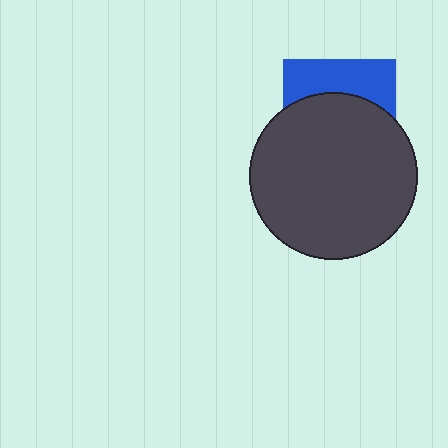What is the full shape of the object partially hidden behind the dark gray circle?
The partially hidden object is a blue square.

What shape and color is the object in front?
The object in front is a dark gray circle.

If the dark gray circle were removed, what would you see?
You would see the complete blue square.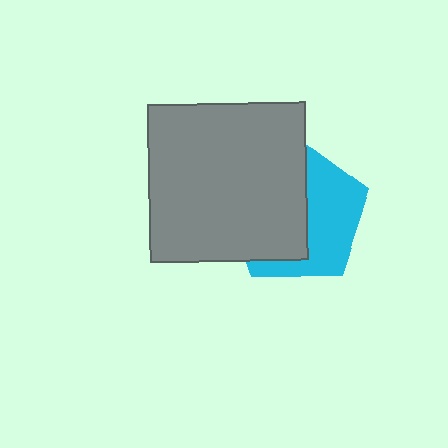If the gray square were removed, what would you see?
You would see the complete cyan pentagon.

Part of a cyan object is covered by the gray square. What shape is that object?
It is a pentagon.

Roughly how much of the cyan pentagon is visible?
About half of it is visible (roughly 46%).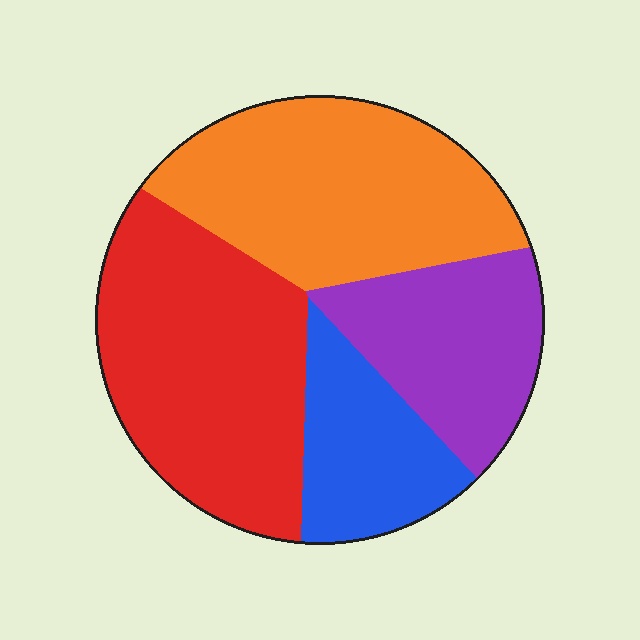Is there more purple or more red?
Red.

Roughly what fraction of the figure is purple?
Purple covers about 20% of the figure.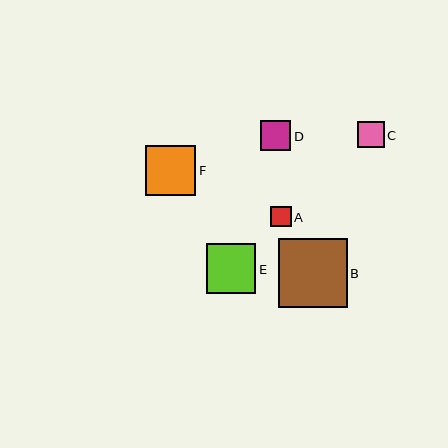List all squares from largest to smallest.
From largest to smallest: B, F, E, D, C, A.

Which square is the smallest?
Square A is the smallest with a size of approximately 21 pixels.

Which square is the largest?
Square B is the largest with a size of approximately 69 pixels.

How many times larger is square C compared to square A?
Square C is approximately 1.3 times the size of square A.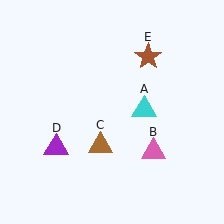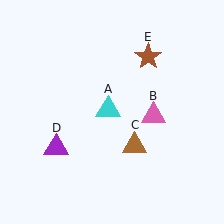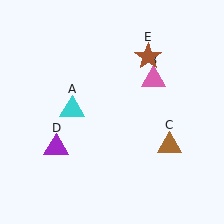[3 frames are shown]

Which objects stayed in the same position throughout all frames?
Purple triangle (object D) and brown star (object E) remained stationary.